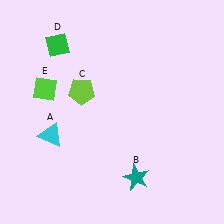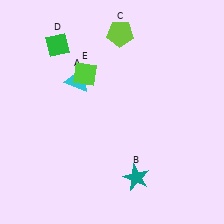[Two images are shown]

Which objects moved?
The objects that moved are: the cyan triangle (A), the lime pentagon (C), the lime diamond (E).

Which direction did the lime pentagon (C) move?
The lime pentagon (C) moved up.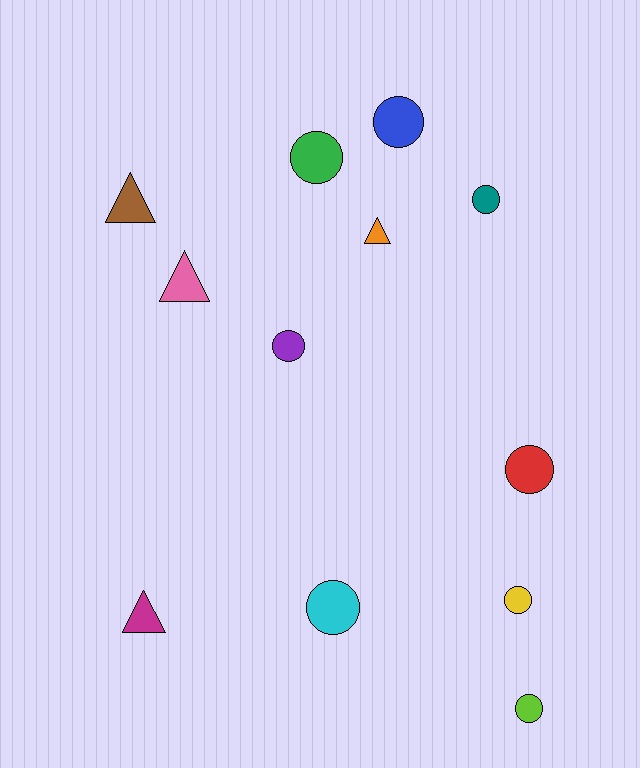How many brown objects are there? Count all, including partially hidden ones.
There is 1 brown object.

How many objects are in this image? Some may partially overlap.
There are 12 objects.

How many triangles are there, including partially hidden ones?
There are 4 triangles.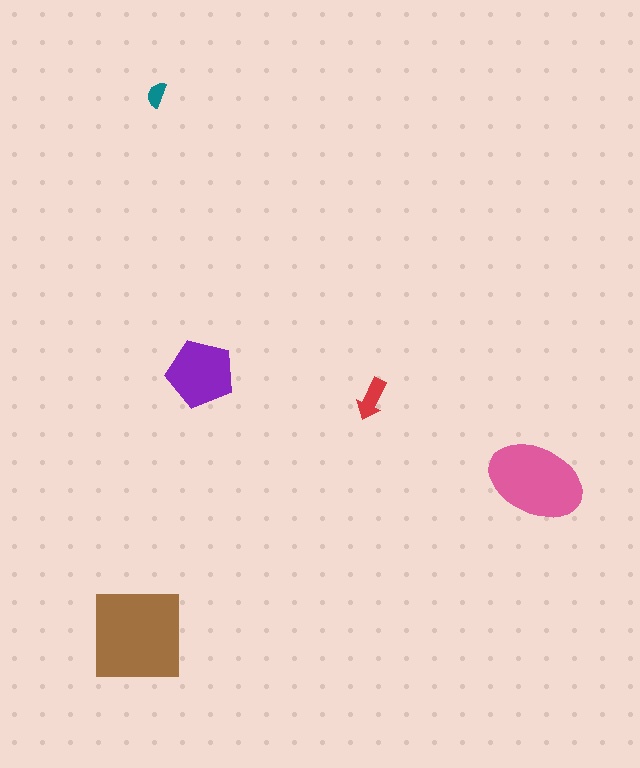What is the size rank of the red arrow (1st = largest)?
4th.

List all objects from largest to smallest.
The brown square, the pink ellipse, the purple pentagon, the red arrow, the teal semicircle.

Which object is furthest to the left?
The brown square is leftmost.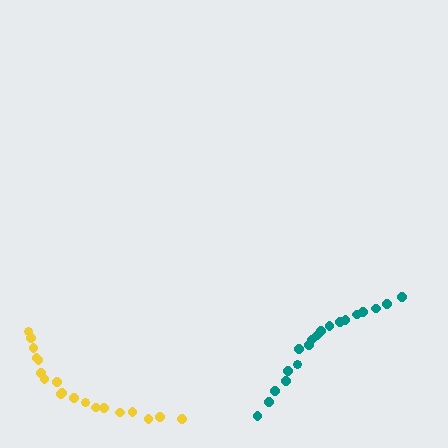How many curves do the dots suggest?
There are 2 distinct paths.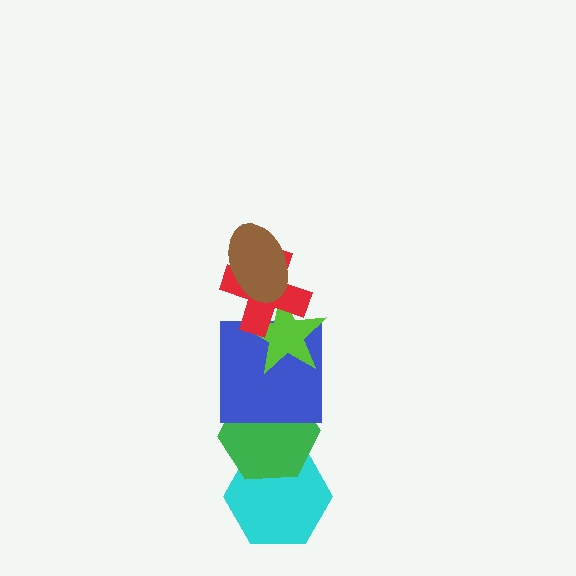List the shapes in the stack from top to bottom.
From top to bottom: the brown ellipse, the red cross, the lime star, the blue square, the green hexagon, the cyan hexagon.